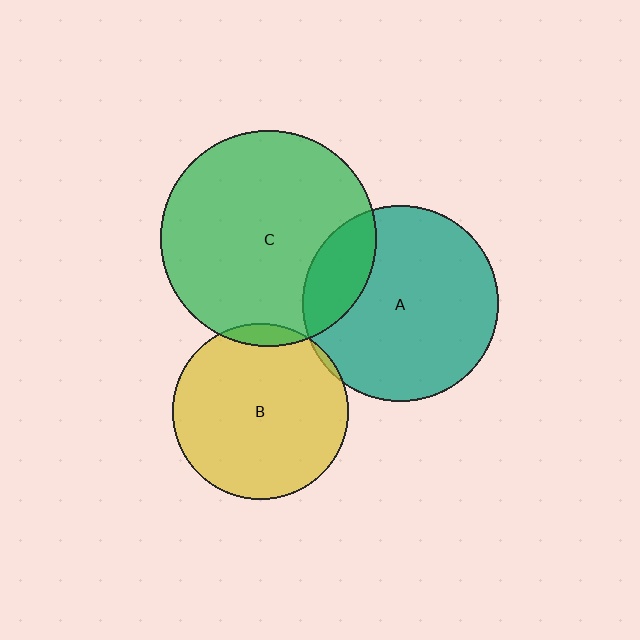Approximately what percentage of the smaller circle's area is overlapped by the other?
Approximately 5%.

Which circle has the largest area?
Circle C (green).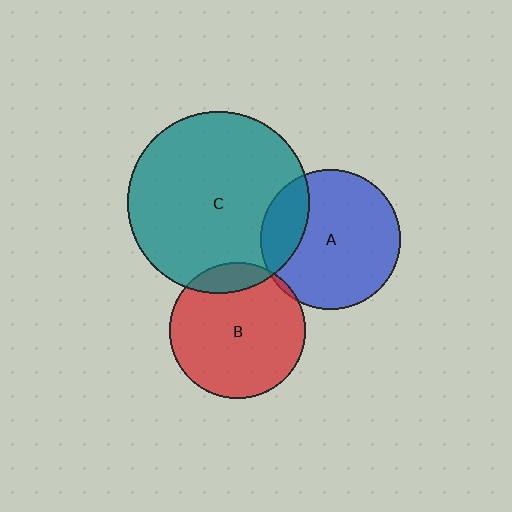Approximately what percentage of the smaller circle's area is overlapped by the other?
Approximately 20%.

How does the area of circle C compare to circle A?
Approximately 1.7 times.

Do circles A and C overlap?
Yes.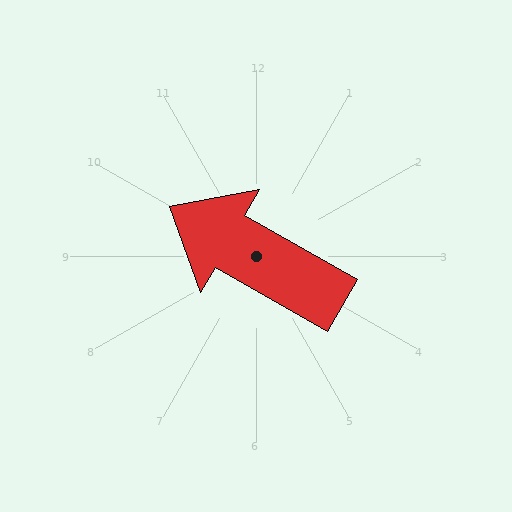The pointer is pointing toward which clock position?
Roughly 10 o'clock.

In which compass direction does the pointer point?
Northwest.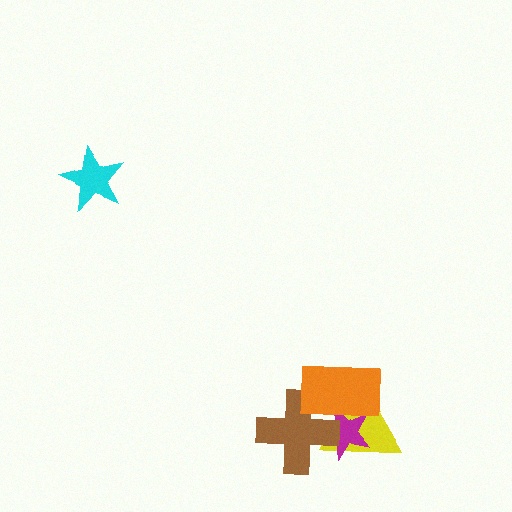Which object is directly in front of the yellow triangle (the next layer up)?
The magenta star is directly in front of the yellow triangle.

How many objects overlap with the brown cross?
3 objects overlap with the brown cross.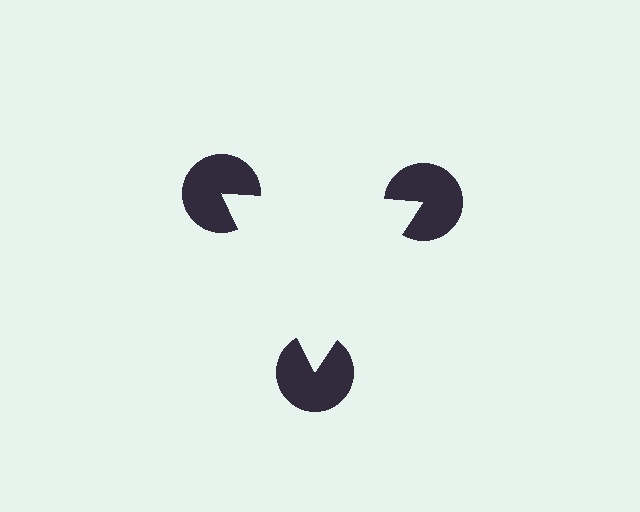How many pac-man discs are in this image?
There are 3 — one at each vertex of the illusory triangle.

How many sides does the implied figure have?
3 sides.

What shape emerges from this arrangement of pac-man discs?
An illusory triangle — its edges are inferred from the aligned wedge cuts in the pac-man discs, not physically drawn.